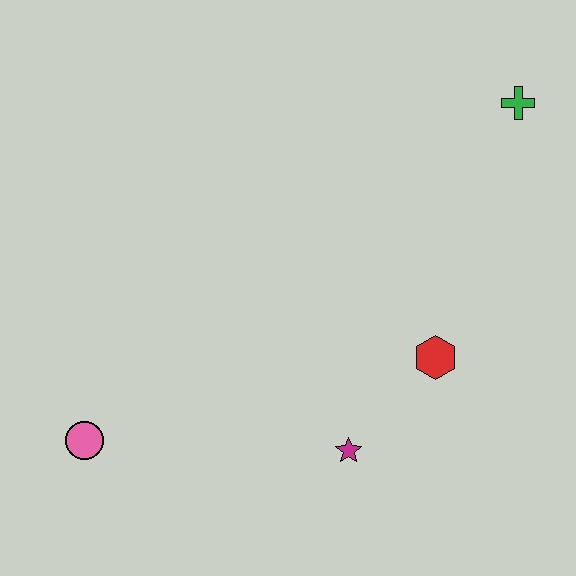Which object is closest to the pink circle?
The magenta star is closest to the pink circle.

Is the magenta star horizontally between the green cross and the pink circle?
Yes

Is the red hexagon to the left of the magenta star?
No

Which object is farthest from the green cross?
The pink circle is farthest from the green cross.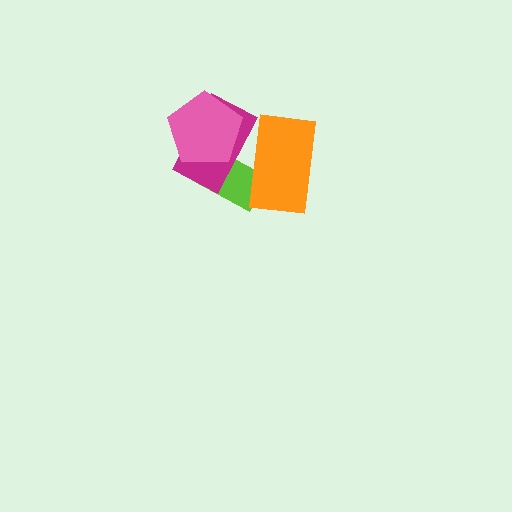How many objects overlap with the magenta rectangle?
3 objects overlap with the magenta rectangle.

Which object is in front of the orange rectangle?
The magenta rectangle is in front of the orange rectangle.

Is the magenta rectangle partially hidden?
Yes, it is partially covered by another shape.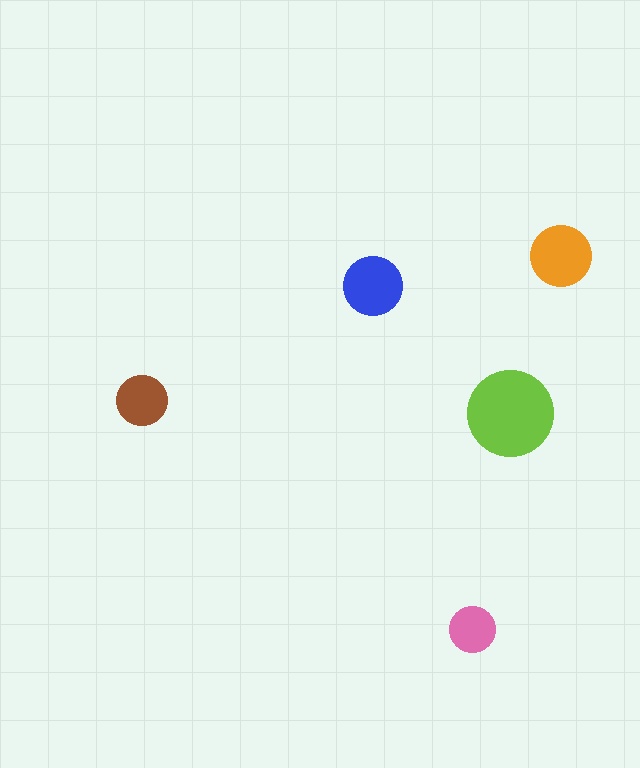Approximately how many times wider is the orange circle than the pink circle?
About 1.5 times wider.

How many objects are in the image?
There are 5 objects in the image.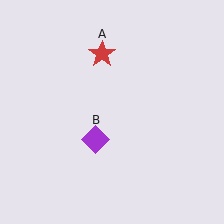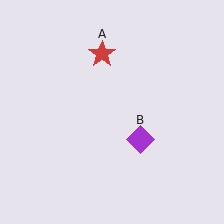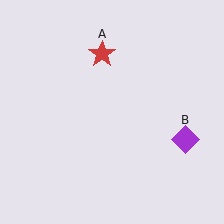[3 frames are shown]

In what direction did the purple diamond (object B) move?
The purple diamond (object B) moved right.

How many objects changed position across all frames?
1 object changed position: purple diamond (object B).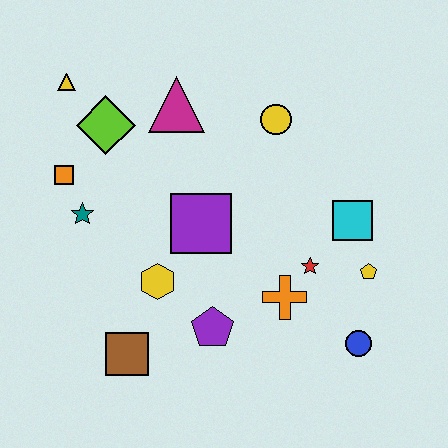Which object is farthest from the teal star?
The blue circle is farthest from the teal star.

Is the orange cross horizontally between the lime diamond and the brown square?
No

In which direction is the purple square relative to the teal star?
The purple square is to the right of the teal star.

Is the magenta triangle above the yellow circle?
Yes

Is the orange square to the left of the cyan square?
Yes